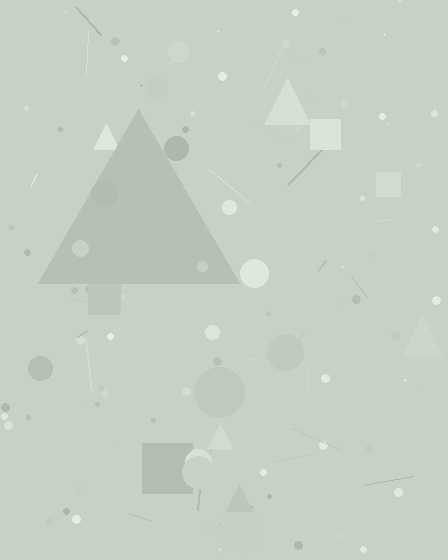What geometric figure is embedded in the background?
A triangle is embedded in the background.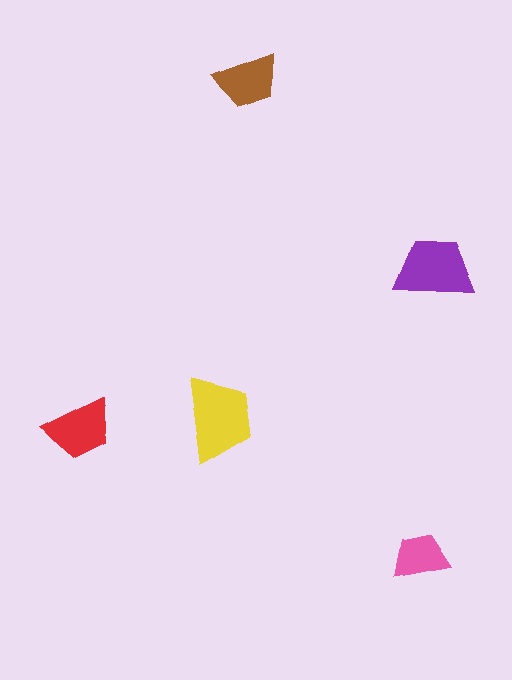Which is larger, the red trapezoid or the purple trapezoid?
The purple one.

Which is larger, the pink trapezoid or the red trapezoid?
The red one.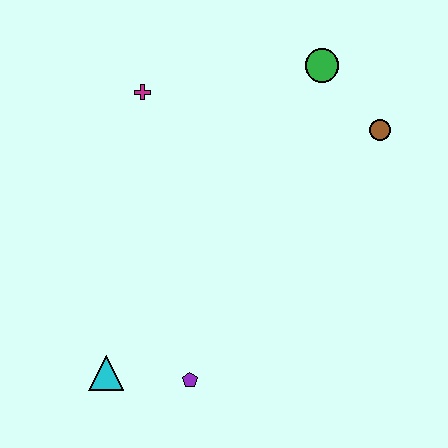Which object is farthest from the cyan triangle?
The green circle is farthest from the cyan triangle.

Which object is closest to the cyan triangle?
The purple pentagon is closest to the cyan triangle.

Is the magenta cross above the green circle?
No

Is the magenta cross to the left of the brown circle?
Yes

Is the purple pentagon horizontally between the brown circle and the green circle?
No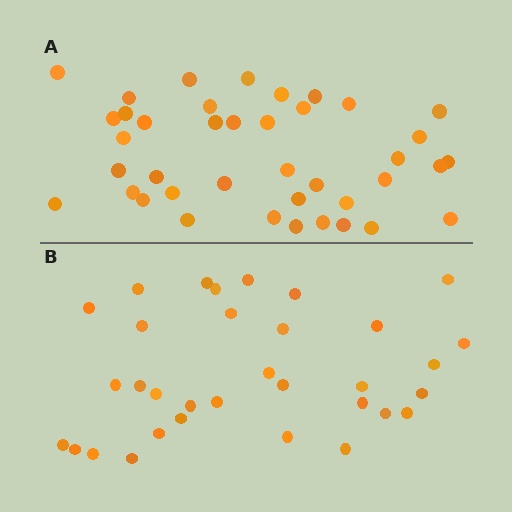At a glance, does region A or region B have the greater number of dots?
Region A (the top region) has more dots.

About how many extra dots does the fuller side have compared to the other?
Region A has roughly 8 or so more dots than region B.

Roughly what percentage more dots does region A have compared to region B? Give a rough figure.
About 20% more.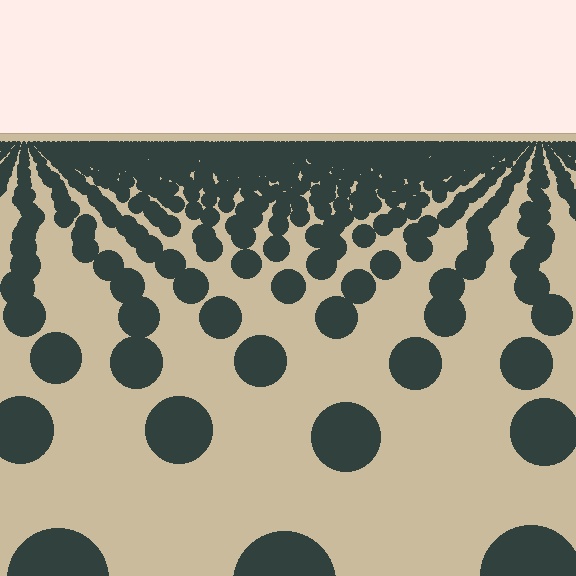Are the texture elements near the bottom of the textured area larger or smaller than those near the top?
Larger. Near the bottom, elements are closer to the viewer and appear at a bigger on-screen size.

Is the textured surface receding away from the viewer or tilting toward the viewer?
The surface is receding away from the viewer. Texture elements get smaller and denser toward the top.